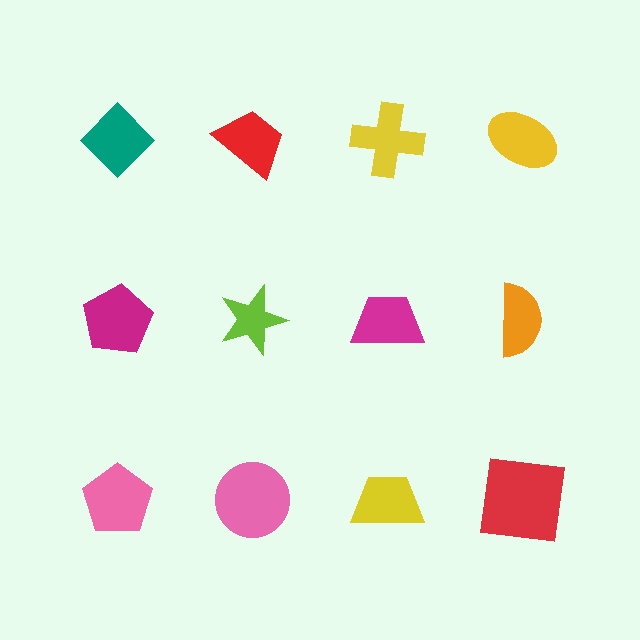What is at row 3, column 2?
A pink circle.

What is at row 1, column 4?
A yellow ellipse.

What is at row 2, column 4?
An orange semicircle.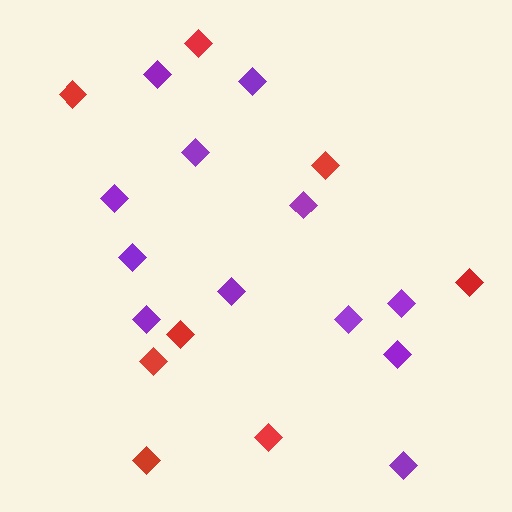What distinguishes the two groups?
There are 2 groups: one group of red diamonds (8) and one group of purple diamonds (12).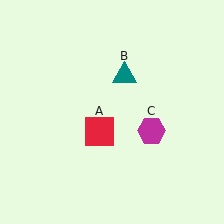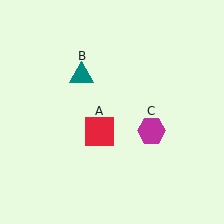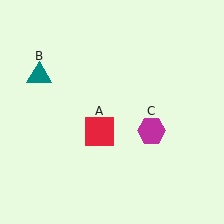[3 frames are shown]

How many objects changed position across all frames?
1 object changed position: teal triangle (object B).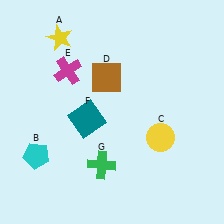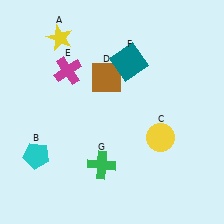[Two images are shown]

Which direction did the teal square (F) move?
The teal square (F) moved up.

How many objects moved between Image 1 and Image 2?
1 object moved between the two images.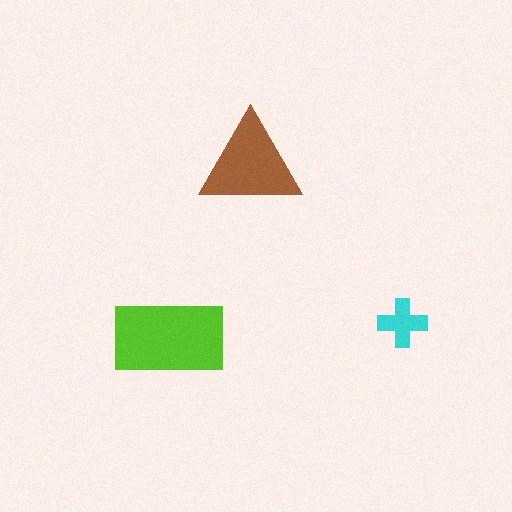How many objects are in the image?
There are 3 objects in the image.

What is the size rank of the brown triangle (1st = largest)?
2nd.